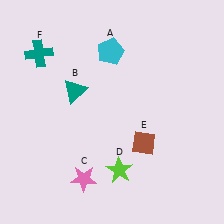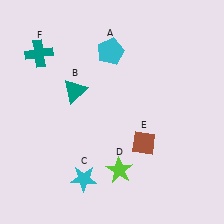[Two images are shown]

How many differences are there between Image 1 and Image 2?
There is 1 difference between the two images.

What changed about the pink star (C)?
In Image 1, C is pink. In Image 2, it changed to cyan.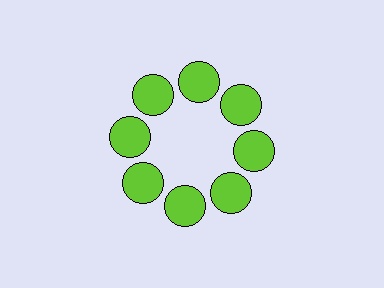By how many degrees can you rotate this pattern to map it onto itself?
The pattern maps onto itself every 45 degrees of rotation.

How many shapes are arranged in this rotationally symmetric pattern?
There are 8 shapes, arranged in 8 groups of 1.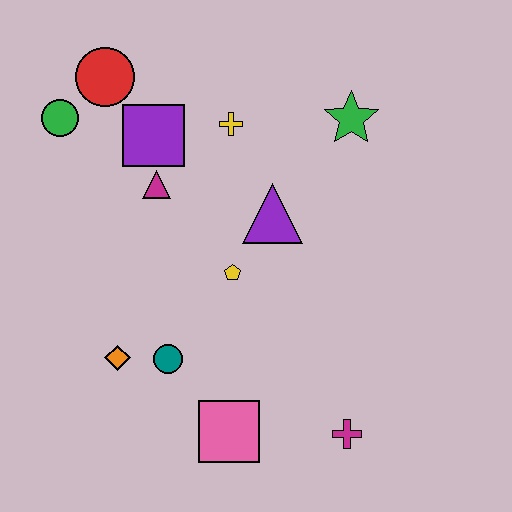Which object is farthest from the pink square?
The red circle is farthest from the pink square.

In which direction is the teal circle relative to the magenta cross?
The teal circle is to the left of the magenta cross.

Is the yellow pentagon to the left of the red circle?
No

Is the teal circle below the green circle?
Yes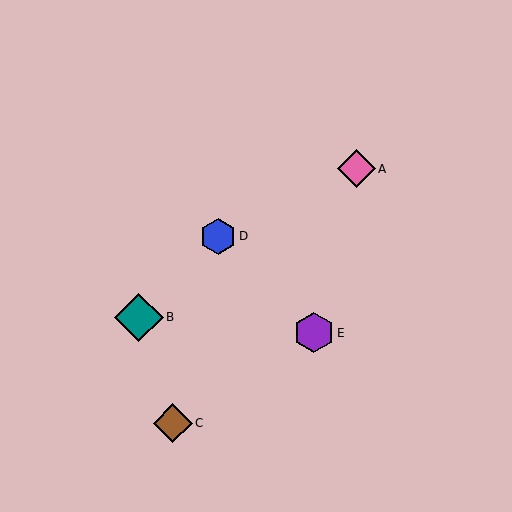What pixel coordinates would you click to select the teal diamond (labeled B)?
Click at (139, 317) to select the teal diamond B.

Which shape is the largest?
The teal diamond (labeled B) is the largest.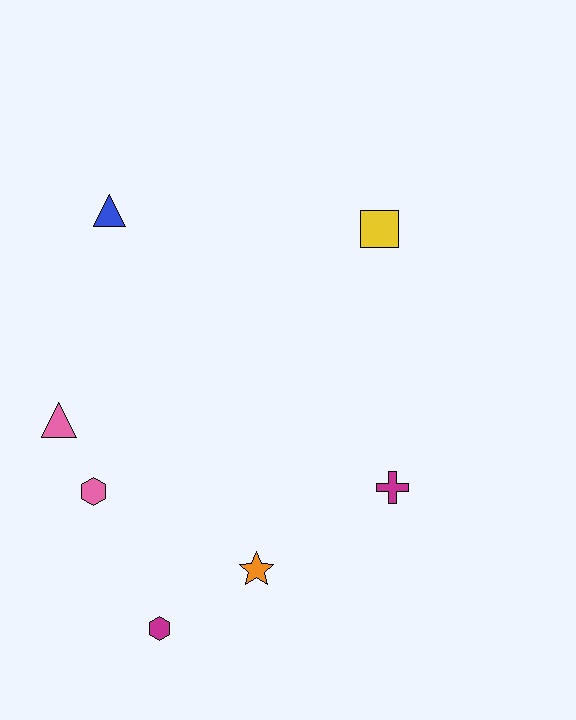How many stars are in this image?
There is 1 star.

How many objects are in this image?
There are 7 objects.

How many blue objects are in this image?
There is 1 blue object.